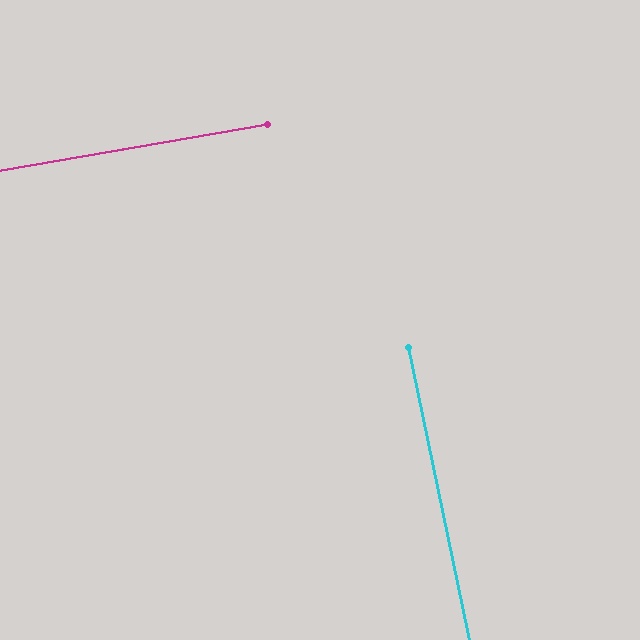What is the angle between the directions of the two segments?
Approximately 88 degrees.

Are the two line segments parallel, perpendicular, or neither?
Perpendicular — they meet at approximately 88°.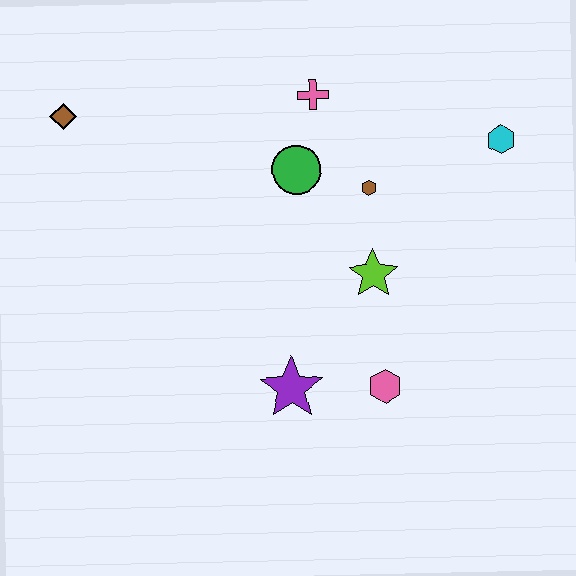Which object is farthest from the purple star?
The brown diamond is farthest from the purple star.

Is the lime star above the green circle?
No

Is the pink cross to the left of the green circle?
No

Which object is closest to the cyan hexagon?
The brown hexagon is closest to the cyan hexagon.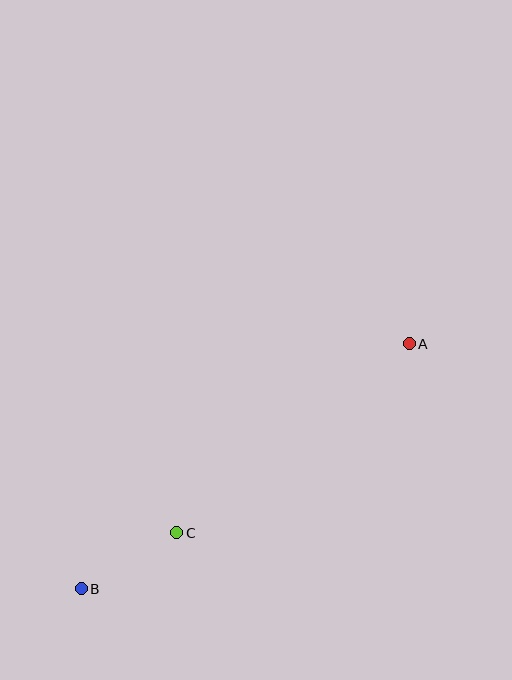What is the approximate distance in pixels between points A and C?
The distance between A and C is approximately 299 pixels.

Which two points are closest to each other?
Points B and C are closest to each other.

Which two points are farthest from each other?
Points A and B are farthest from each other.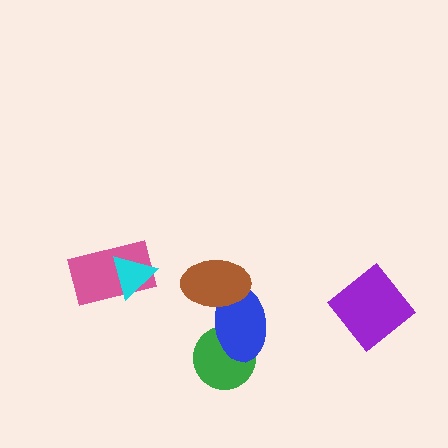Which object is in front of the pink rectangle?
The cyan triangle is in front of the pink rectangle.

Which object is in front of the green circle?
The blue ellipse is in front of the green circle.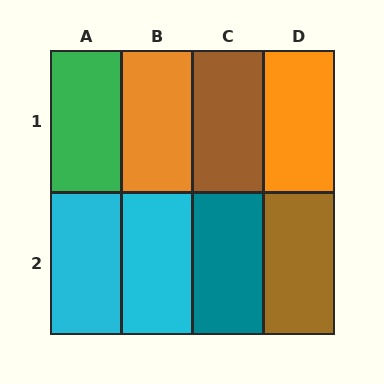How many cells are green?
1 cell is green.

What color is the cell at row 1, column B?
Orange.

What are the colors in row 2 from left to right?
Cyan, cyan, teal, brown.